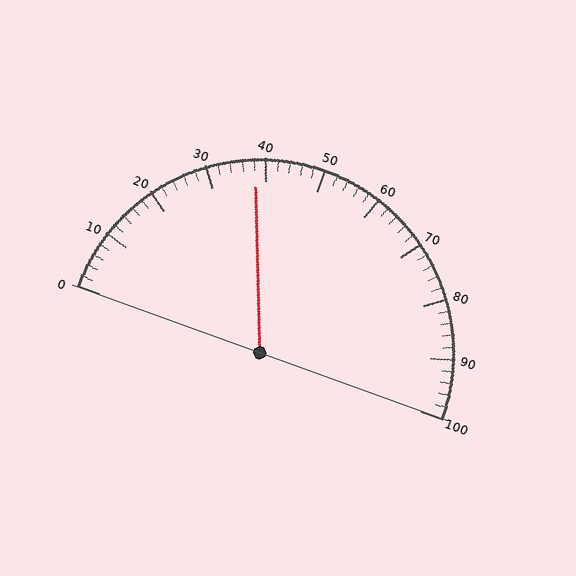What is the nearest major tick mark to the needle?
The nearest major tick mark is 40.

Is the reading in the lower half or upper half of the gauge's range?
The reading is in the lower half of the range (0 to 100).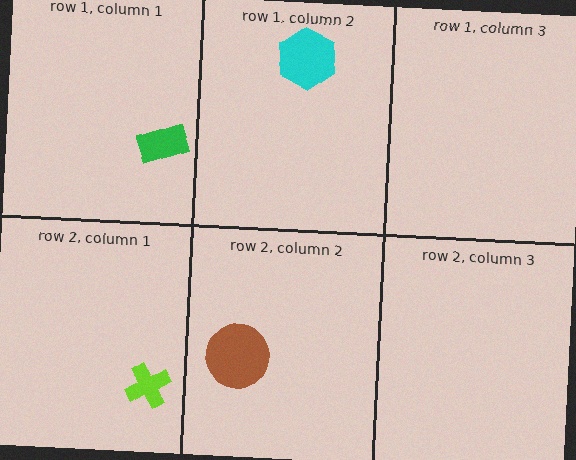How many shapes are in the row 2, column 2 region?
1.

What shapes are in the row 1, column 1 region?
The green rectangle.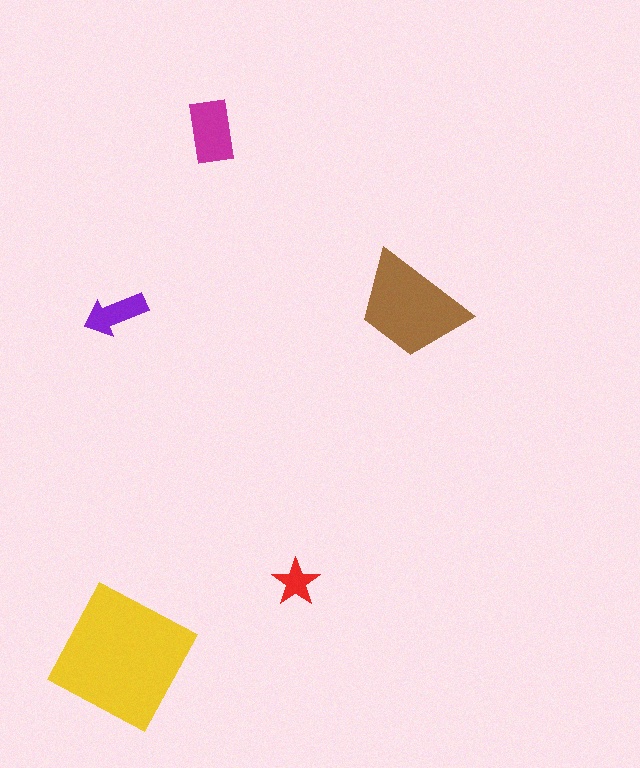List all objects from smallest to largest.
The red star, the purple arrow, the magenta rectangle, the brown trapezoid, the yellow square.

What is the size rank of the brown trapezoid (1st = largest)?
2nd.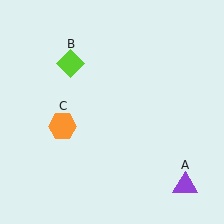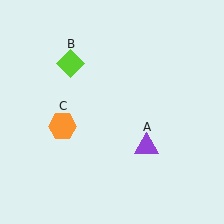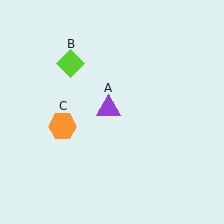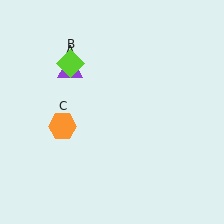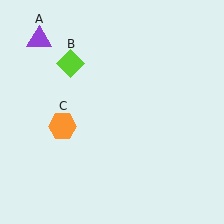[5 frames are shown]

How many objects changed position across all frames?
1 object changed position: purple triangle (object A).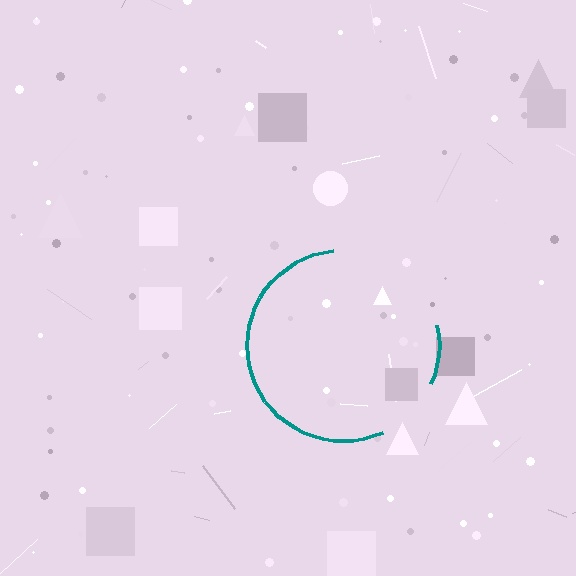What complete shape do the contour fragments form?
The contour fragments form a circle.